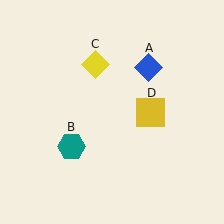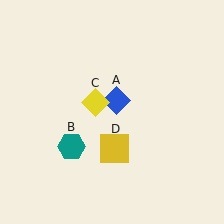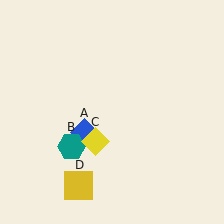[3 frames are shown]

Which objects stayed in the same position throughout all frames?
Teal hexagon (object B) remained stationary.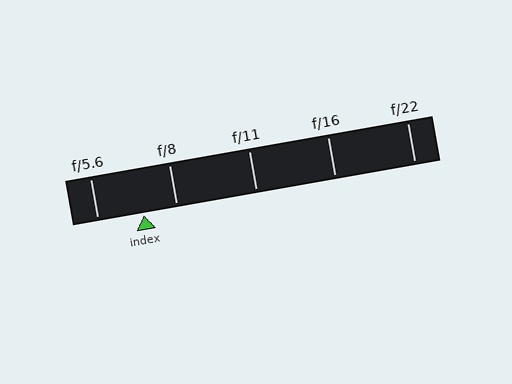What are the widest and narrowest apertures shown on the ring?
The widest aperture shown is f/5.6 and the narrowest is f/22.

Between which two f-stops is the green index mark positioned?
The index mark is between f/5.6 and f/8.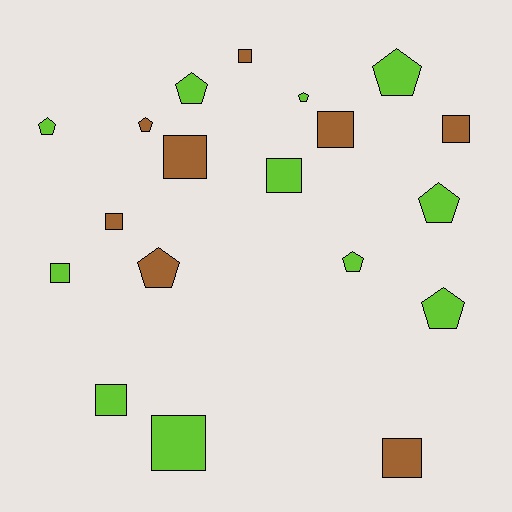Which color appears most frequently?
Lime, with 11 objects.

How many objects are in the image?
There are 19 objects.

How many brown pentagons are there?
There are 2 brown pentagons.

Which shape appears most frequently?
Square, with 10 objects.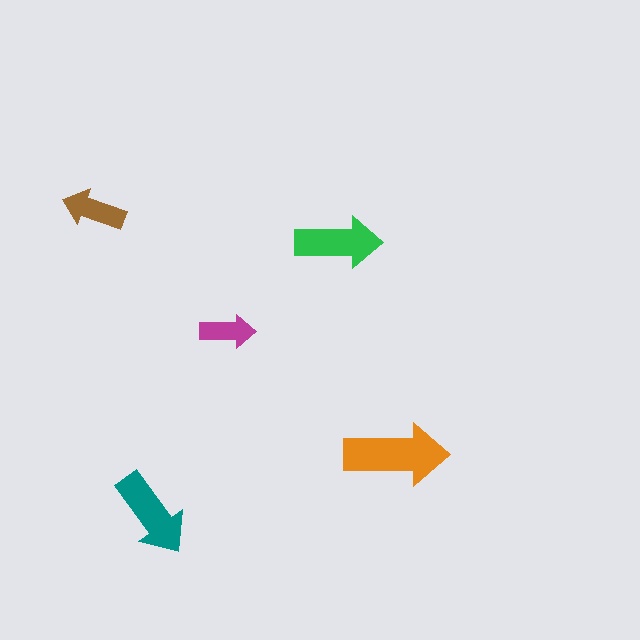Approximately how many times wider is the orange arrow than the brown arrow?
About 1.5 times wider.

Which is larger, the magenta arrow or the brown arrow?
The brown one.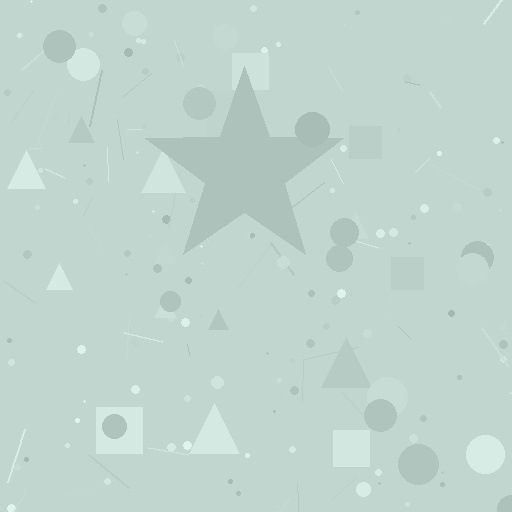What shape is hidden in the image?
A star is hidden in the image.